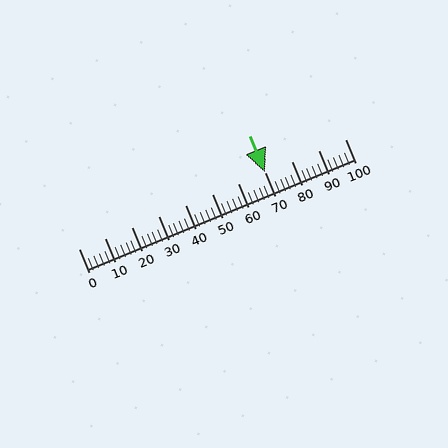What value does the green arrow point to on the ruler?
The green arrow points to approximately 70.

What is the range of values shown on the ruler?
The ruler shows values from 0 to 100.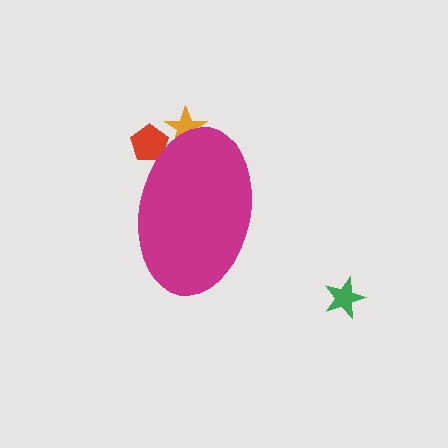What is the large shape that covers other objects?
A magenta ellipse.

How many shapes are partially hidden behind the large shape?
2 shapes are partially hidden.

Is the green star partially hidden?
No, the green star is fully visible.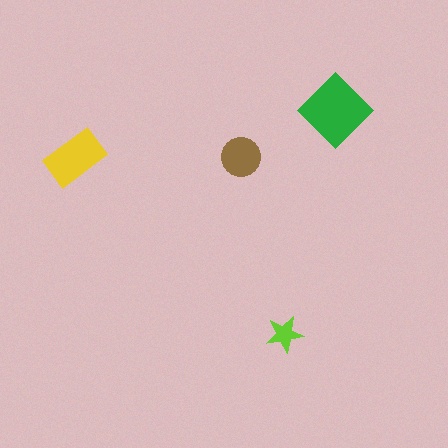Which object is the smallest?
The lime star.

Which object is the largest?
The green diamond.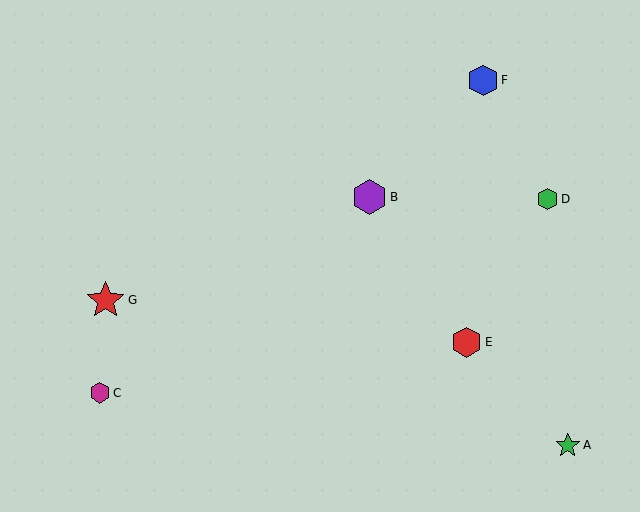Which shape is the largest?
The red star (labeled G) is the largest.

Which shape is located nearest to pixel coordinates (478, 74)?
The blue hexagon (labeled F) at (483, 80) is nearest to that location.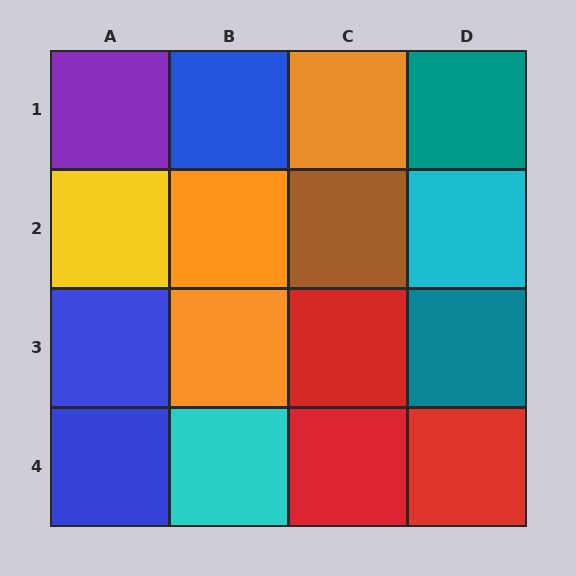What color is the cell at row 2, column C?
Brown.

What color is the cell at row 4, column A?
Blue.